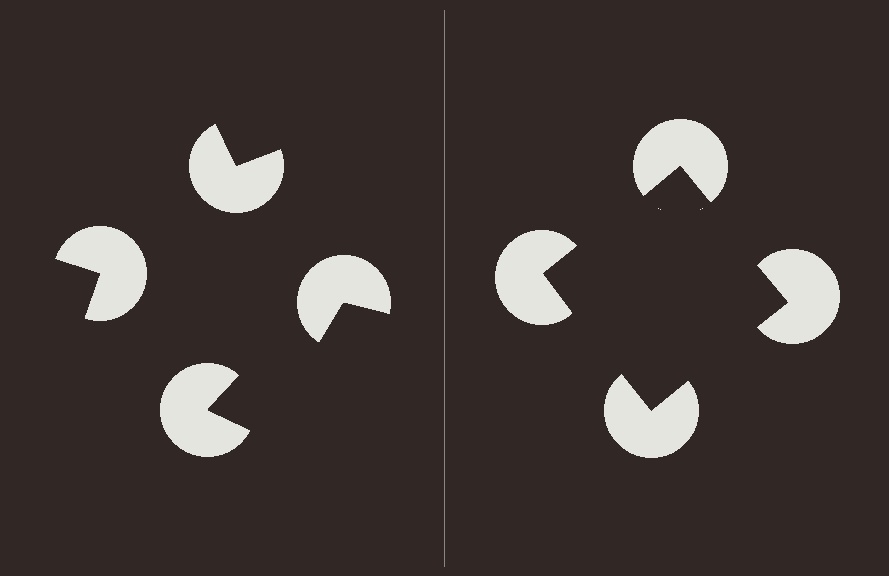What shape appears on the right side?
An illusory square.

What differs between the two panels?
The pac-man discs are positioned identically on both sides; only the wedge orientations differ. On the right they align to a square; on the left they are misaligned.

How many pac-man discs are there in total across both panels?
8 — 4 on each side.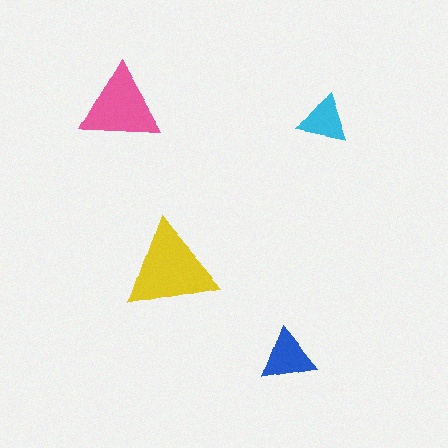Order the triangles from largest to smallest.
the yellow one, the pink one, the blue one, the cyan one.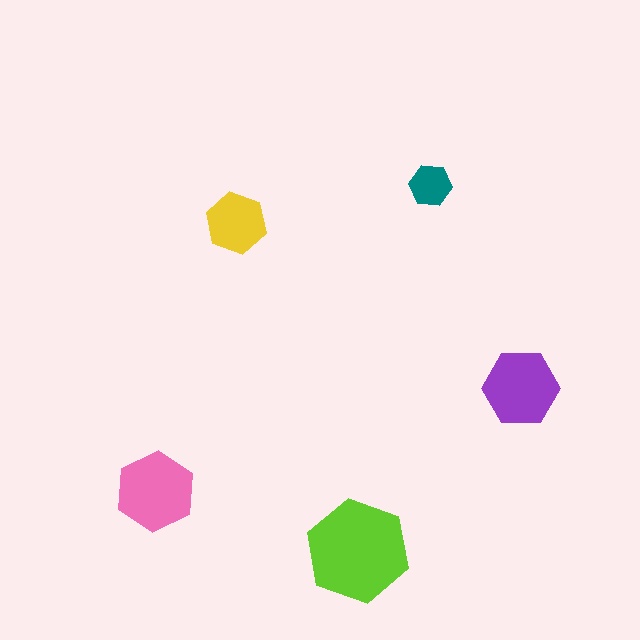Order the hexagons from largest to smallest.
the lime one, the pink one, the purple one, the yellow one, the teal one.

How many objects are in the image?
There are 5 objects in the image.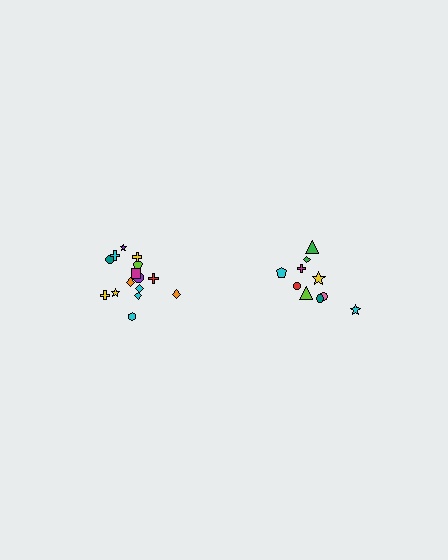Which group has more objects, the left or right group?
The left group.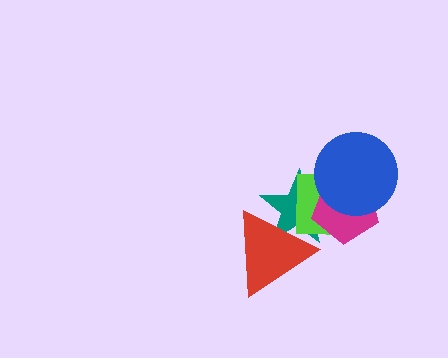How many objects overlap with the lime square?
3 objects overlap with the lime square.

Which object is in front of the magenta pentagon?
The blue circle is in front of the magenta pentagon.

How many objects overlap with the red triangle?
1 object overlaps with the red triangle.